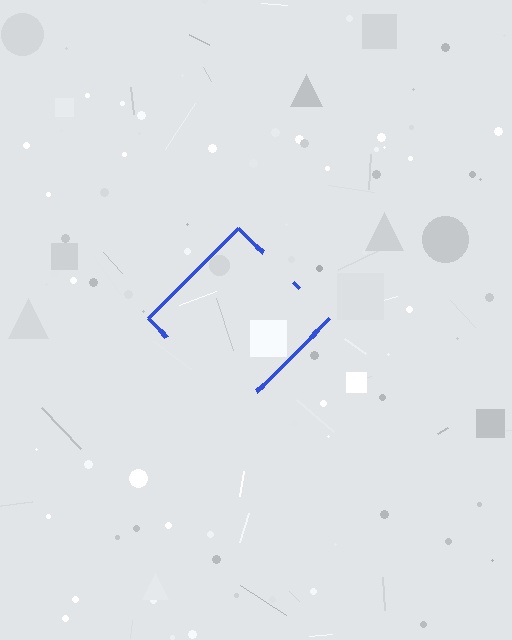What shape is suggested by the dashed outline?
The dashed outline suggests a diamond.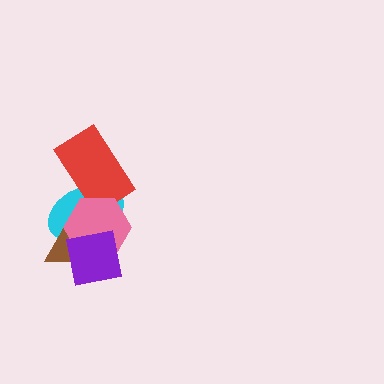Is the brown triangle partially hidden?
Yes, it is partially covered by another shape.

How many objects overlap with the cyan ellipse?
4 objects overlap with the cyan ellipse.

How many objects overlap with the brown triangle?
3 objects overlap with the brown triangle.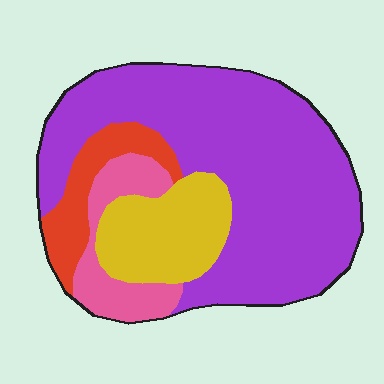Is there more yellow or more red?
Yellow.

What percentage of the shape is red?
Red takes up about one tenth (1/10) of the shape.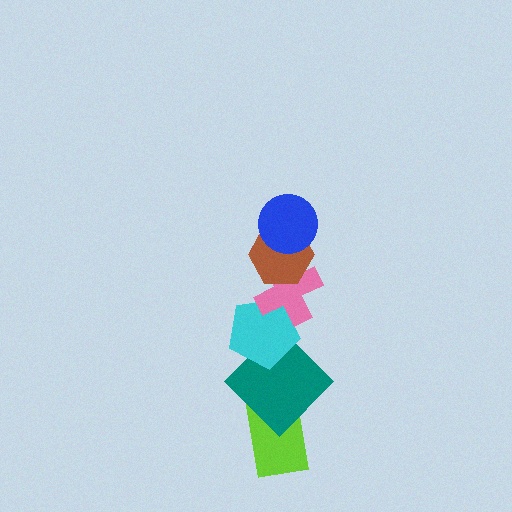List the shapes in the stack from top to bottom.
From top to bottom: the blue circle, the brown hexagon, the pink cross, the cyan pentagon, the teal diamond, the lime rectangle.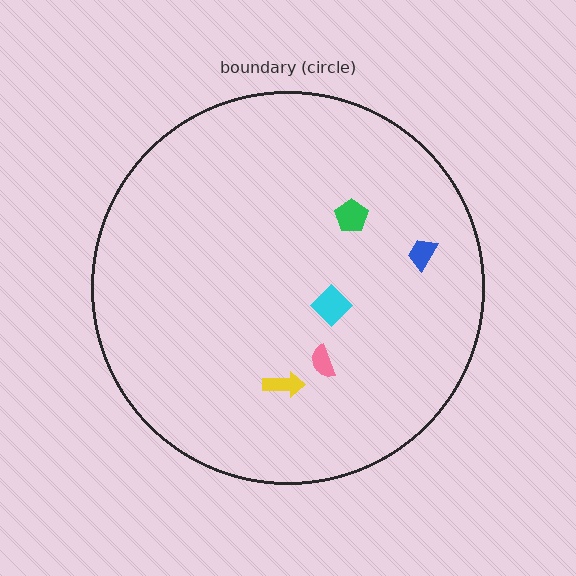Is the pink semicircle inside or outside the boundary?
Inside.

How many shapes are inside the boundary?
5 inside, 0 outside.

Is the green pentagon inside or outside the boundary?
Inside.